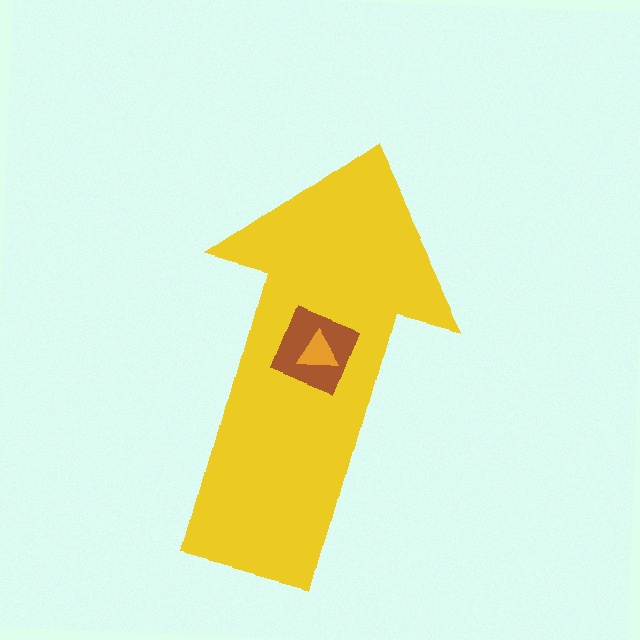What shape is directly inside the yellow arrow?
The brown square.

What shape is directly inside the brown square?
The orange triangle.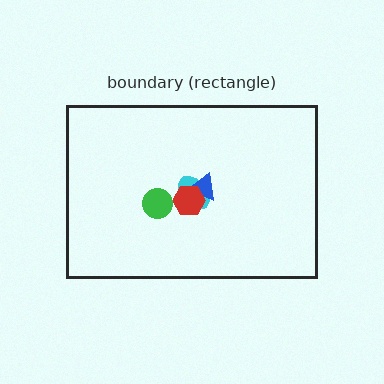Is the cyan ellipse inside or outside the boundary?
Inside.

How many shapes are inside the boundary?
4 inside, 0 outside.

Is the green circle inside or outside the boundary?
Inside.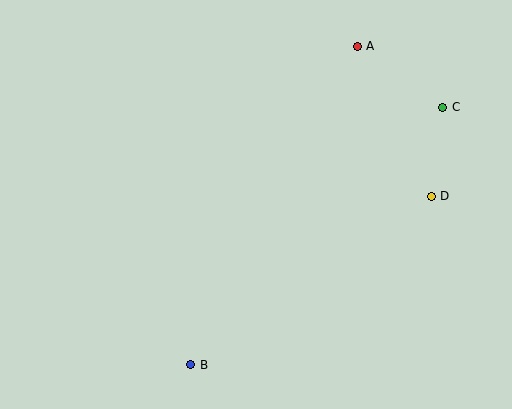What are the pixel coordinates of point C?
Point C is at (443, 107).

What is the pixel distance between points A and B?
The distance between A and B is 359 pixels.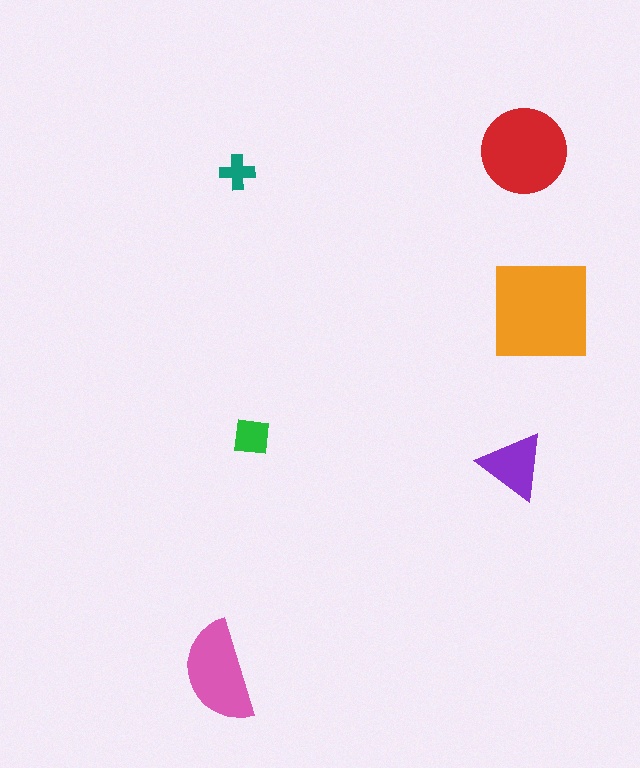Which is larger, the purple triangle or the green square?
The purple triangle.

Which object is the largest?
The orange square.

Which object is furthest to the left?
The pink semicircle is leftmost.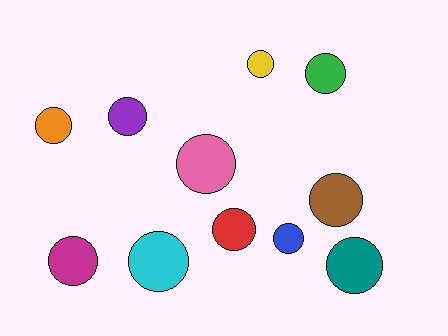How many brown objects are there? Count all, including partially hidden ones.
There is 1 brown object.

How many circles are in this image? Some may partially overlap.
There are 11 circles.